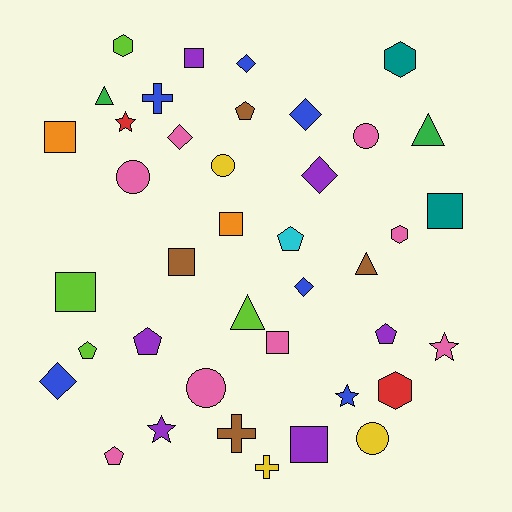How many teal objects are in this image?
There are 2 teal objects.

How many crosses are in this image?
There are 3 crosses.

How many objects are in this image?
There are 40 objects.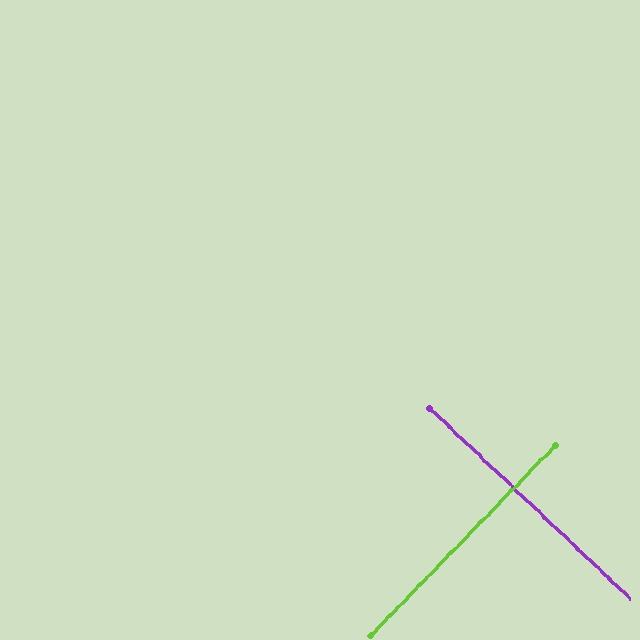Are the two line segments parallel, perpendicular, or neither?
Perpendicular — they meet at approximately 89°.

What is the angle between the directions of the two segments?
Approximately 89 degrees.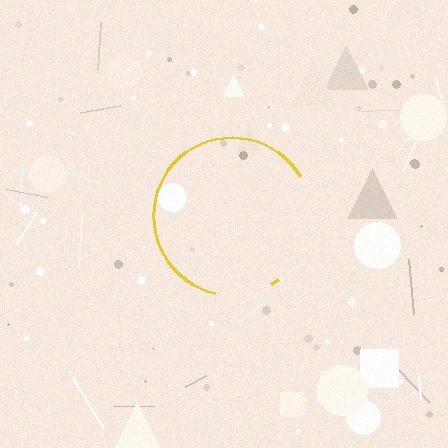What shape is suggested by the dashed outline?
The dashed outline suggests a circle.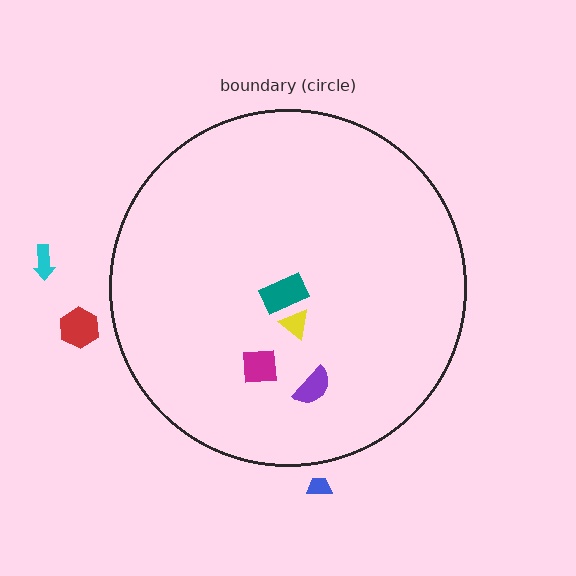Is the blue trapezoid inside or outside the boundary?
Outside.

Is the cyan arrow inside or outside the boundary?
Outside.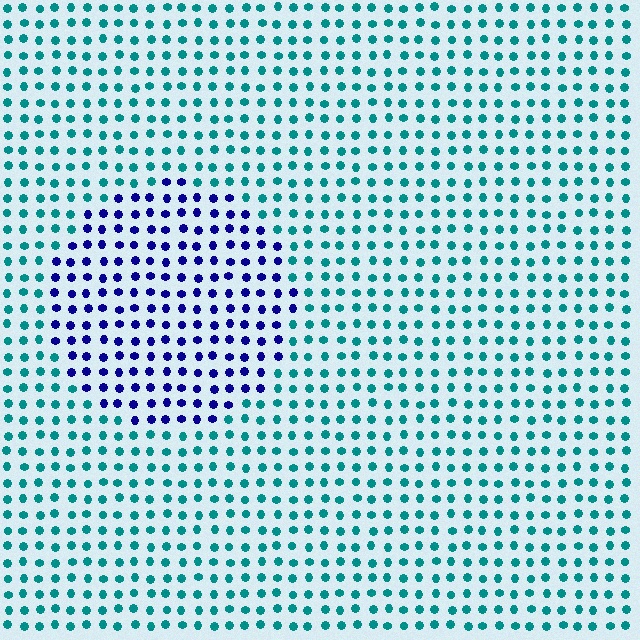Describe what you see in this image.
The image is filled with small teal elements in a uniform arrangement. A circle-shaped region is visible where the elements are tinted to a slightly different hue, forming a subtle color boundary.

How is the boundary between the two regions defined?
The boundary is defined purely by a slight shift in hue (about 66 degrees). Spacing, size, and orientation are identical on both sides.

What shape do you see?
I see a circle.